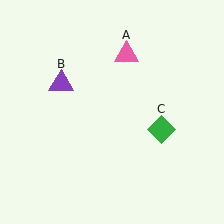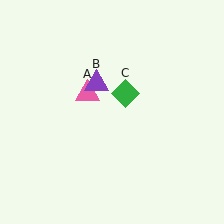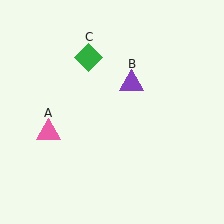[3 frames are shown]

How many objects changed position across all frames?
3 objects changed position: pink triangle (object A), purple triangle (object B), green diamond (object C).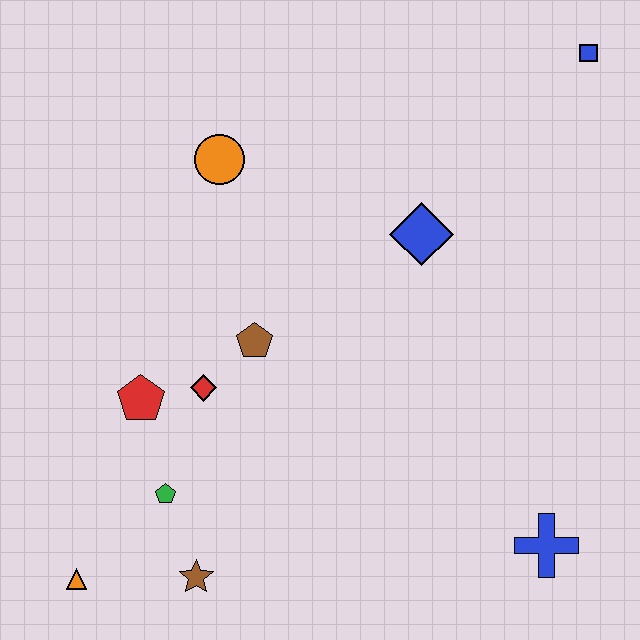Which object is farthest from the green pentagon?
The blue square is farthest from the green pentagon.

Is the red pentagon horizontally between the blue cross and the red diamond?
No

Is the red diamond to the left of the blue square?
Yes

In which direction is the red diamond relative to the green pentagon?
The red diamond is above the green pentagon.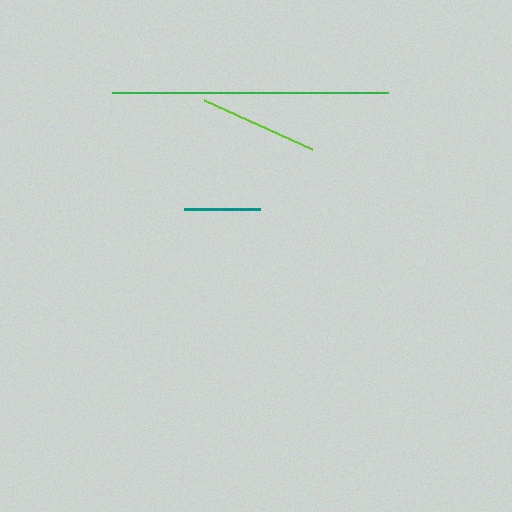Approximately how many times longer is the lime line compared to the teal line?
The lime line is approximately 1.6 times the length of the teal line.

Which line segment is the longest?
The green line is the longest at approximately 276 pixels.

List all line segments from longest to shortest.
From longest to shortest: green, lime, teal.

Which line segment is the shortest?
The teal line is the shortest at approximately 76 pixels.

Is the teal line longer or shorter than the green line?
The green line is longer than the teal line.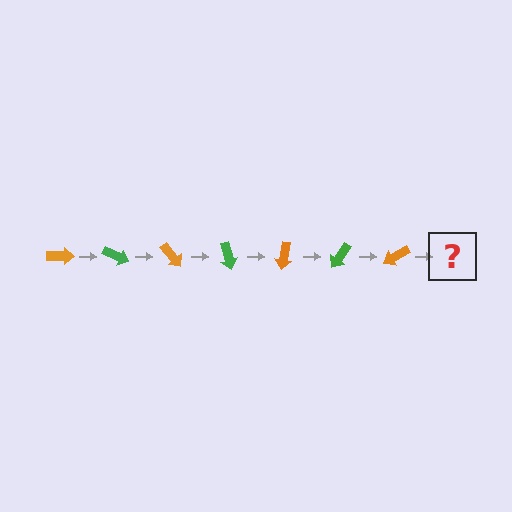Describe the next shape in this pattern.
It should be a green arrow, rotated 175 degrees from the start.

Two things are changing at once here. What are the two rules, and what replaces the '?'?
The two rules are that it rotates 25 degrees each step and the color cycles through orange and green. The '?' should be a green arrow, rotated 175 degrees from the start.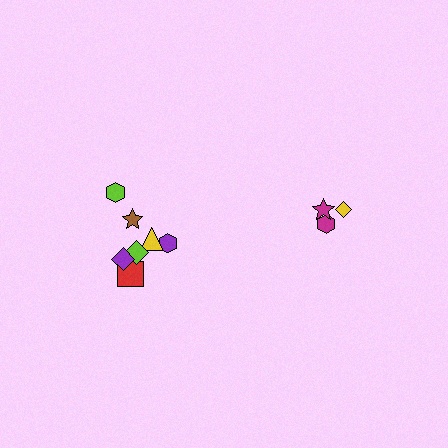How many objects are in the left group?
There are 7 objects.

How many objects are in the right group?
There are 3 objects.